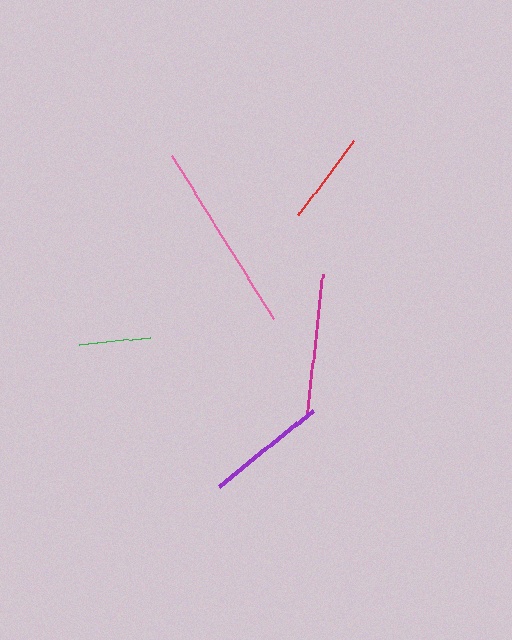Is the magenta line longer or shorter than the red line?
The magenta line is longer than the red line.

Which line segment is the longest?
The pink line is the longest at approximately 193 pixels.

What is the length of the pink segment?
The pink segment is approximately 193 pixels long.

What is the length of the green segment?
The green segment is approximately 71 pixels long.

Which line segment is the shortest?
The green line is the shortest at approximately 71 pixels.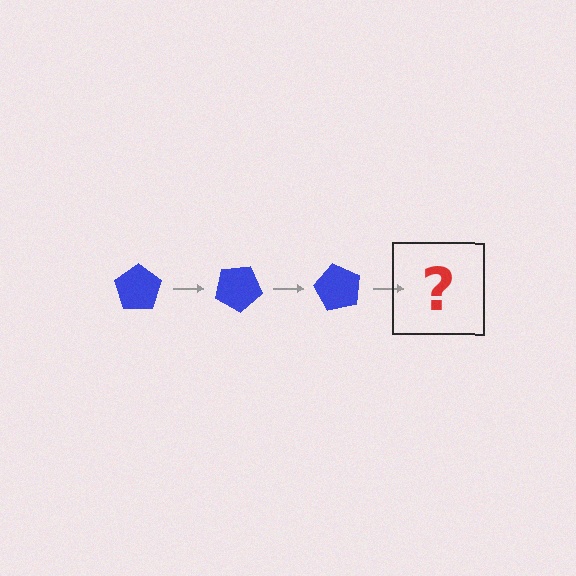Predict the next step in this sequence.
The next step is a blue pentagon rotated 90 degrees.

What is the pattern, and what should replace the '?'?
The pattern is that the pentagon rotates 30 degrees each step. The '?' should be a blue pentagon rotated 90 degrees.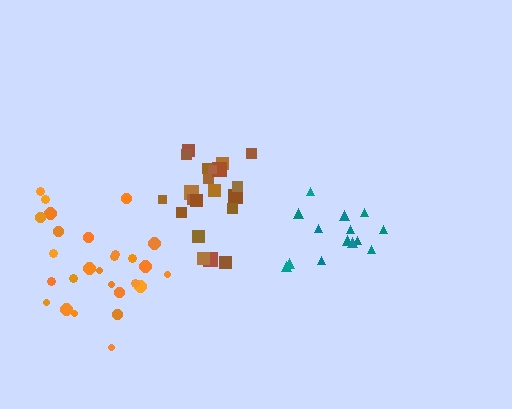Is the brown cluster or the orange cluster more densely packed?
Brown.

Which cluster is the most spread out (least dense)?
Orange.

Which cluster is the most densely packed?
Brown.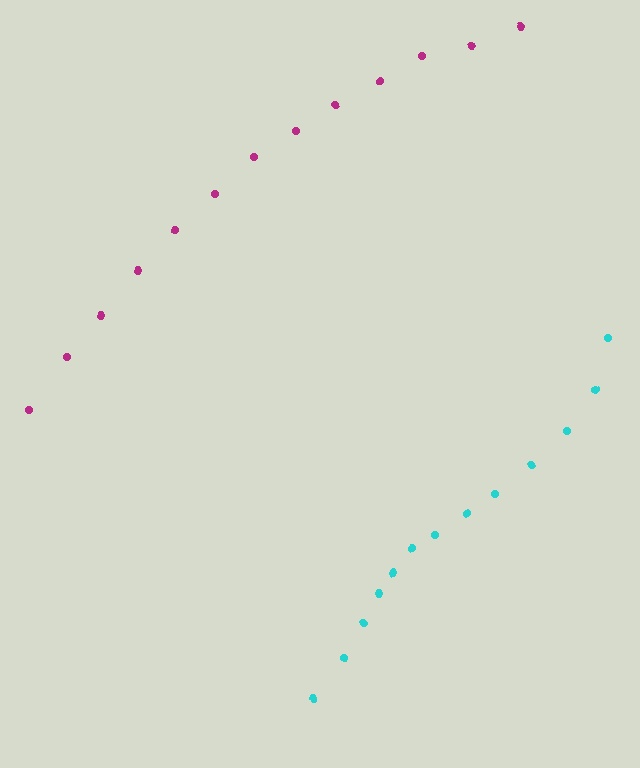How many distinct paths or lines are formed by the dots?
There are 2 distinct paths.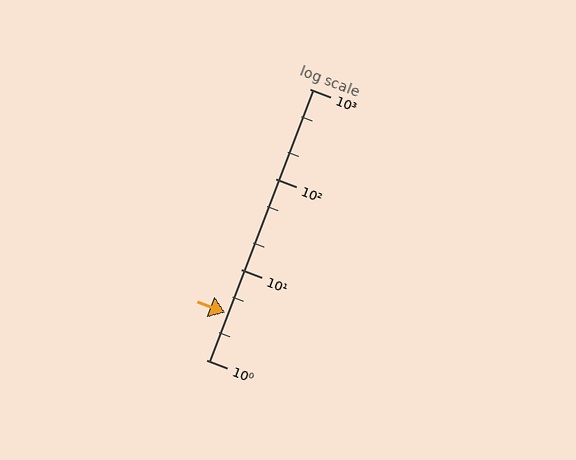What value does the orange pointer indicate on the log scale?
The pointer indicates approximately 3.3.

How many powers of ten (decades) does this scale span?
The scale spans 3 decades, from 1 to 1000.